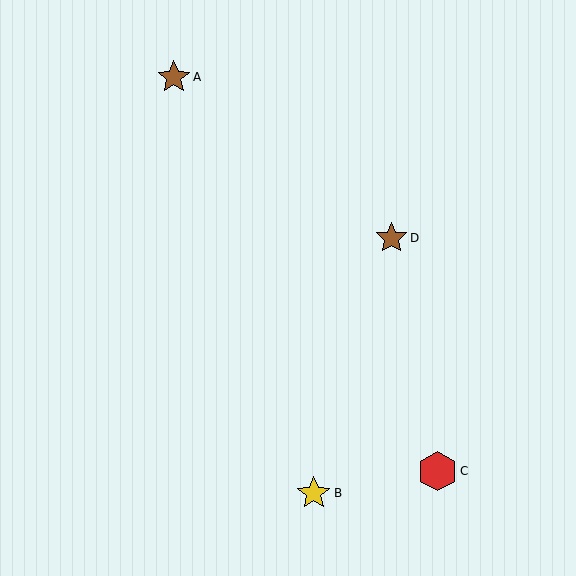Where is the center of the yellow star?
The center of the yellow star is at (314, 493).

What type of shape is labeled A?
Shape A is a brown star.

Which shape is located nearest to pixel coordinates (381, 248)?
The brown star (labeled D) at (392, 238) is nearest to that location.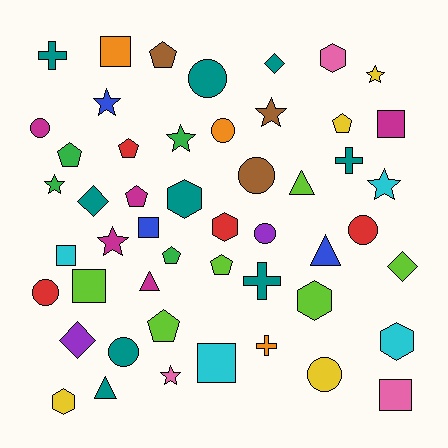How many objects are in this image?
There are 50 objects.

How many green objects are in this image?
There are 4 green objects.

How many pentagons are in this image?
There are 8 pentagons.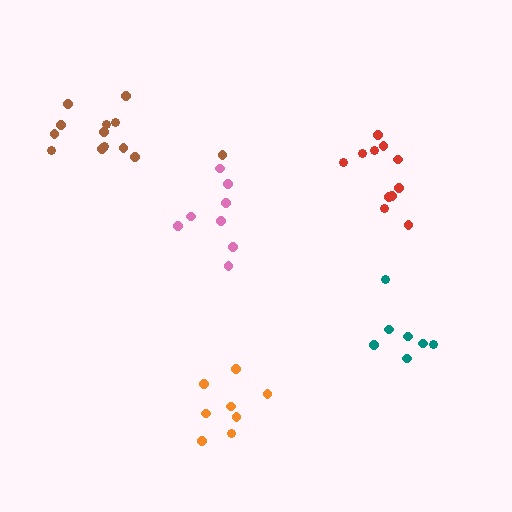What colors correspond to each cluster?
The clusters are colored: orange, brown, pink, teal, red.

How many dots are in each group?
Group 1: 8 dots, Group 2: 13 dots, Group 3: 8 dots, Group 4: 7 dots, Group 5: 11 dots (47 total).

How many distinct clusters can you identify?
There are 5 distinct clusters.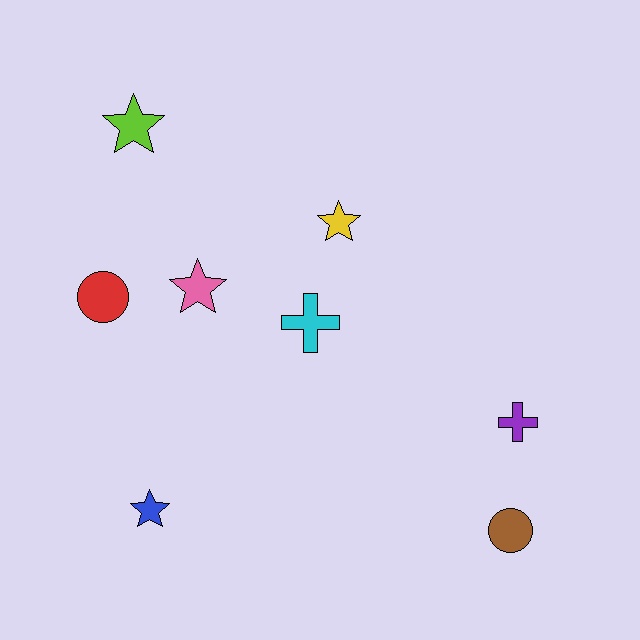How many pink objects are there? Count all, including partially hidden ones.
There is 1 pink object.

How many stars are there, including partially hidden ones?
There are 4 stars.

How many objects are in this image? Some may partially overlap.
There are 8 objects.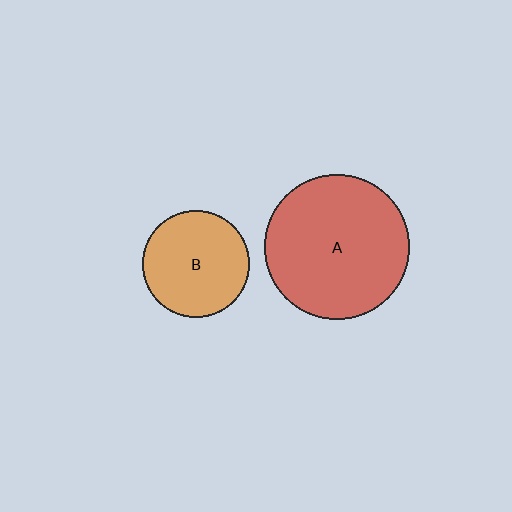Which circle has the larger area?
Circle A (red).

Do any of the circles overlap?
No, none of the circles overlap.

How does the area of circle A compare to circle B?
Approximately 1.8 times.